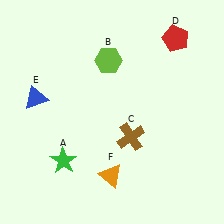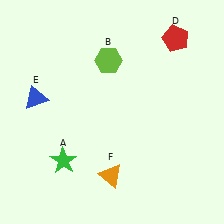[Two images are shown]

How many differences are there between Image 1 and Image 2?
There is 1 difference between the two images.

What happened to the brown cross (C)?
The brown cross (C) was removed in Image 2. It was in the bottom-right area of Image 1.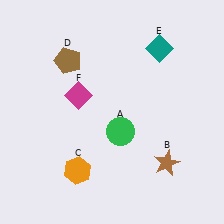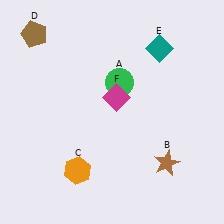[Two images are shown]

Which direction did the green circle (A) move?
The green circle (A) moved up.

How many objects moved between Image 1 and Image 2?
3 objects moved between the two images.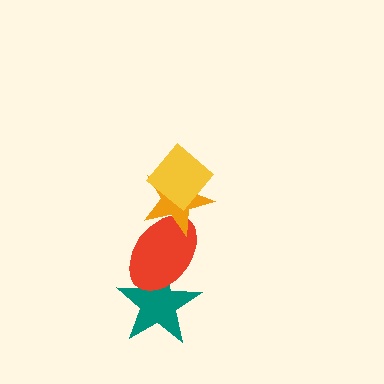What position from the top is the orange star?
The orange star is 2nd from the top.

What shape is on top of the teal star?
The red ellipse is on top of the teal star.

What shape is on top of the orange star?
The yellow diamond is on top of the orange star.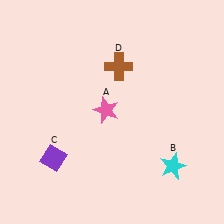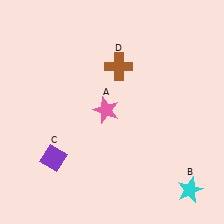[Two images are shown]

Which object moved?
The cyan star (B) moved down.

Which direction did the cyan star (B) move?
The cyan star (B) moved down.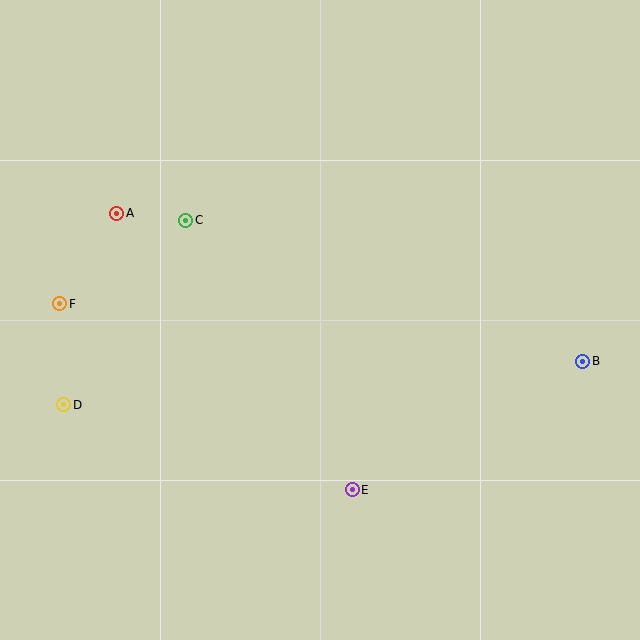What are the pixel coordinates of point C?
Point C is at (186, 220).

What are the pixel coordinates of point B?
Point B is at (583, 361).